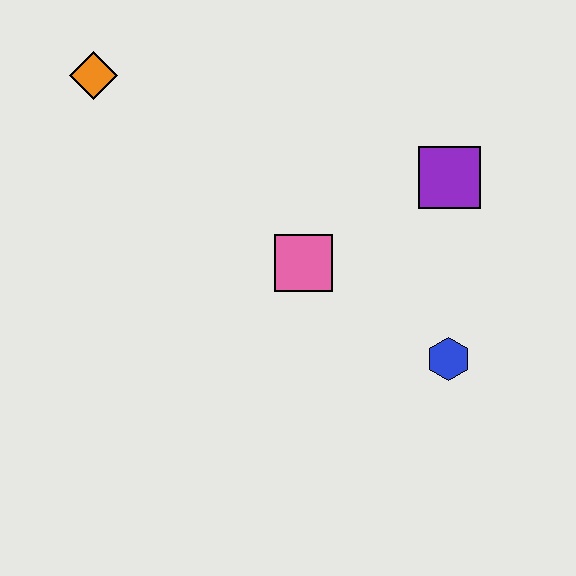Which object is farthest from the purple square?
The orange diamond is farthest from the purple square.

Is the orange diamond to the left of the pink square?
Yes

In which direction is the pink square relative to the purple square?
The pink square is to the left of the purple square.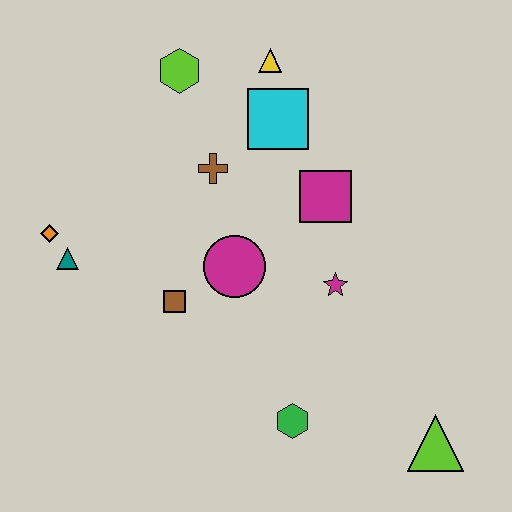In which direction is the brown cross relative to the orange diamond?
The brown cross is to the right of the orange diamond.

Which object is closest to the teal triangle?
The orange diamond is closest to the teal triangle.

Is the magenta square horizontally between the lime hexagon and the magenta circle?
No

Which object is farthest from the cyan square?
The lime triangle is farthest from the cyan square.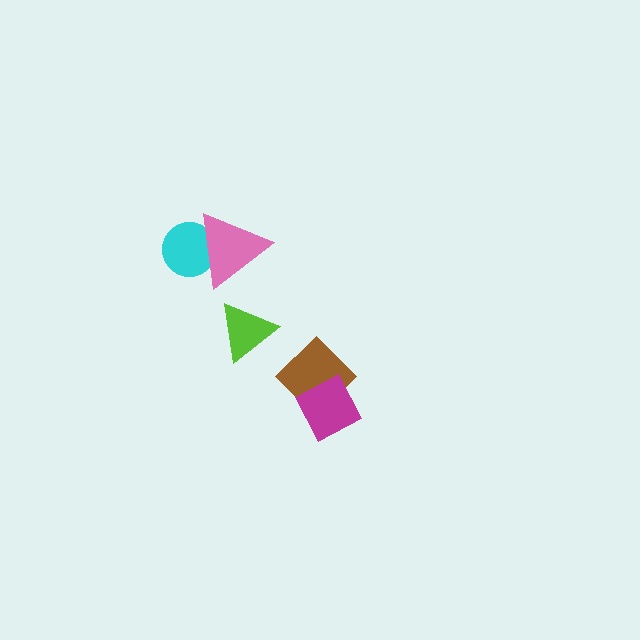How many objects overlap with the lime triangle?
0 objects overlap with the lime triangle.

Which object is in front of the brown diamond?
The magenta diamond is in front of the brown diamond.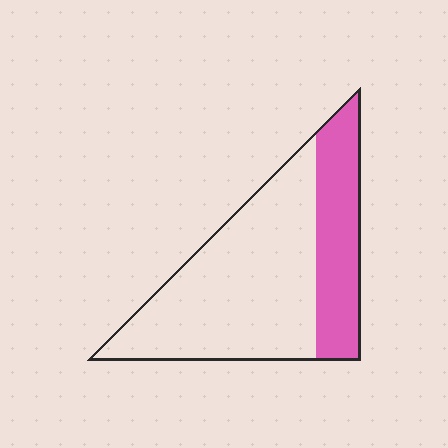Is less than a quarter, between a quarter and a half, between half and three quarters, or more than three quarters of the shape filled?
Between a quarter and a half.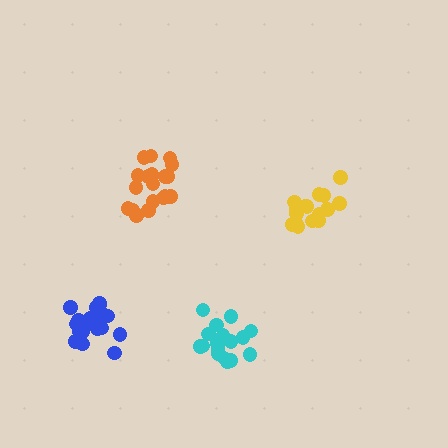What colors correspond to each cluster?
The clusters are colored: orange, cyan, yellow, blue.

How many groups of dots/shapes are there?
There are 4 groups.